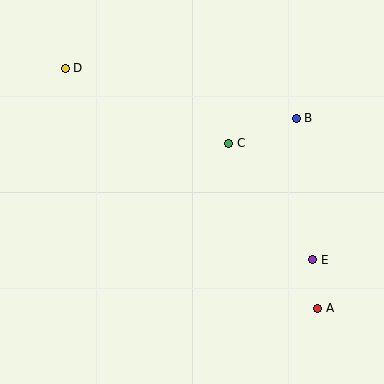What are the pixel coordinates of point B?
Point B is at (296, 118).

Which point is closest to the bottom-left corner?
Point D is closest to the bottom-left corner.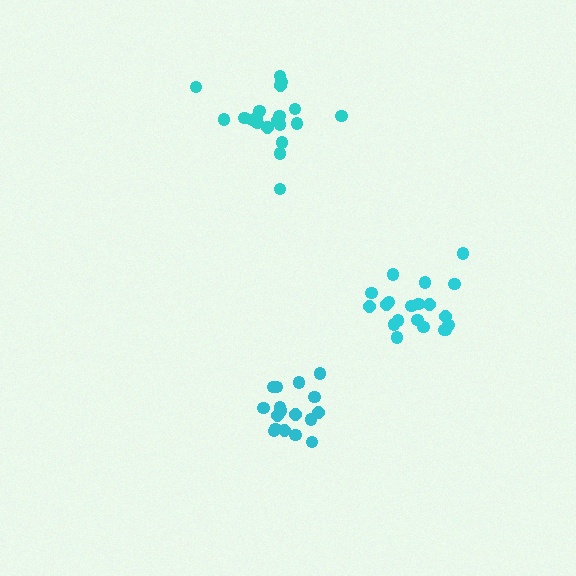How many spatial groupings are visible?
There are 3 spatial groupings.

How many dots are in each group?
Group 1: 20 dots, Group 2: 18 dots, Group 3: 20 dots (58 total).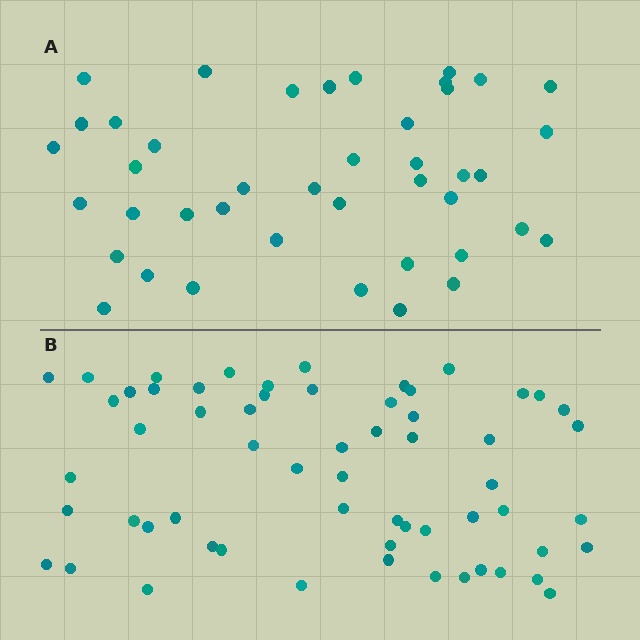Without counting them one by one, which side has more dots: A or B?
Region B (the bottom region) has more dots.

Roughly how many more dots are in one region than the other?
Region B has approximately 20 more dots than region A.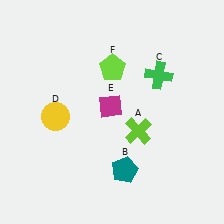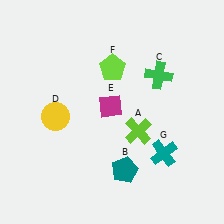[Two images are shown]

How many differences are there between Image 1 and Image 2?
There is 1 difference between the two images.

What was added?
A teal cross (G) was added in Image 2.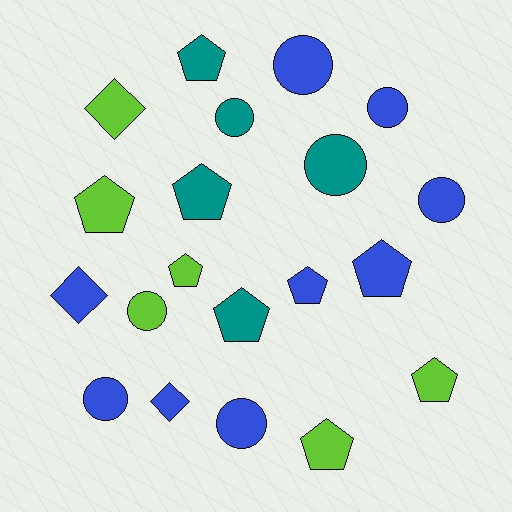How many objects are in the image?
There are 20 objects.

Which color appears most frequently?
Blue, with 9 objects.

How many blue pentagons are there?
There are 2 blue pentagons.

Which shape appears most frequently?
Pentagon, with 9 objects.